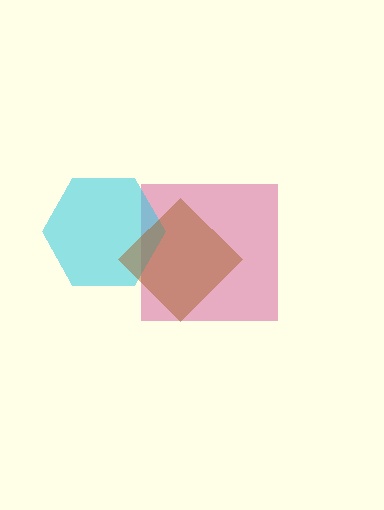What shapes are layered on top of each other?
The layered shapes are: a magenta square, a cyan hexagon, a brown diamond.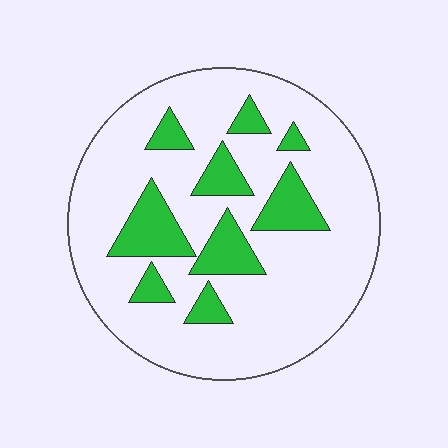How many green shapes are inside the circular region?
9.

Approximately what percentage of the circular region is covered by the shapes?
Approximately 20%.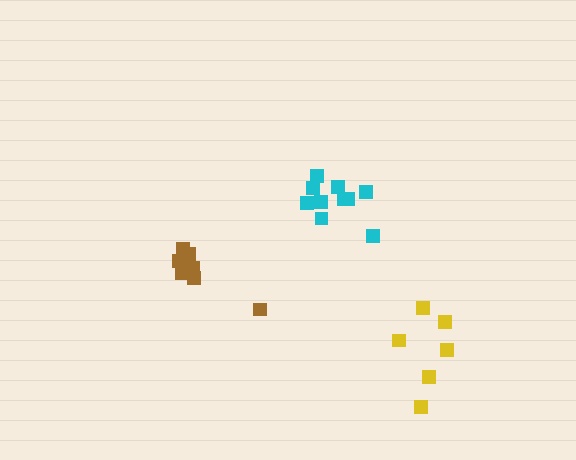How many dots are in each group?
Group 1: 10 dots, Group 2: 7 dots, Group 3: 6 dots (23 total).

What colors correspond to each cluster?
The clusters are colored: cyan, brown, yellow.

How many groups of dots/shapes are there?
There are 3 groups.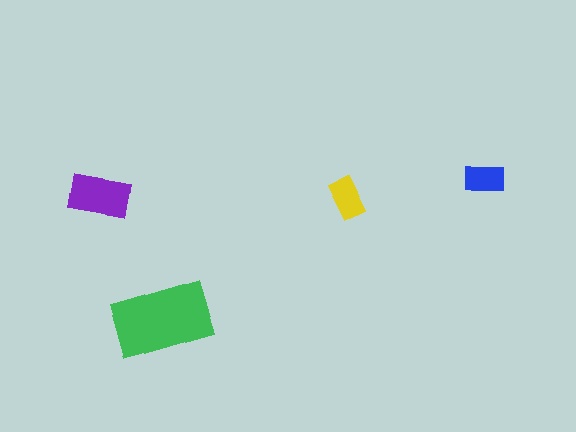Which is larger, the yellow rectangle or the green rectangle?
The green one.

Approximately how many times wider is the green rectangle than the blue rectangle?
About 2.5 times wider.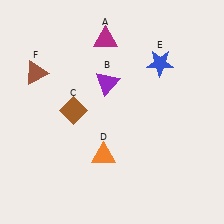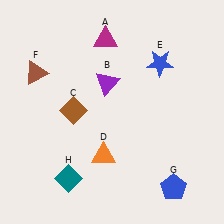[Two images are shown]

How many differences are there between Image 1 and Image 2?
There are 2 differences between the two images.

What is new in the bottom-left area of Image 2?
A teal diamond (H) was added in the bottom-left area of Image 2.